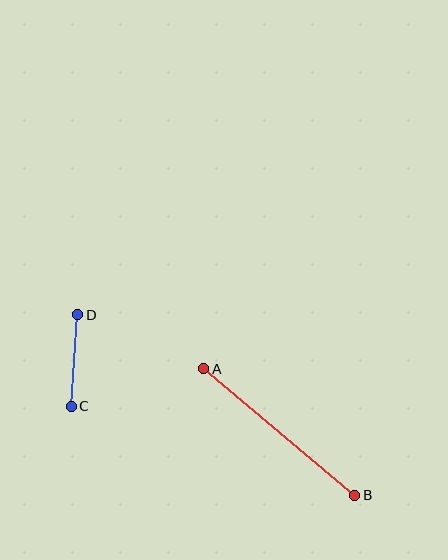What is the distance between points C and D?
The distance is approximately 92 pixels.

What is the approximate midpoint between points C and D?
The midpoint is at approximately (75, 361) pixels.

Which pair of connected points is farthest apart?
Points A and B are farthest apart.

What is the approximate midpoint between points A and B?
The midpoint is at approximately (279, 432) pixels.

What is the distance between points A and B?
The distance is approximately 197 pixels.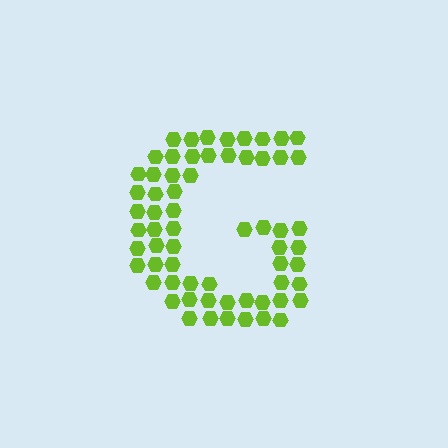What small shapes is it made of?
It is made of small hexagons.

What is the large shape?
The large shape is the letter G.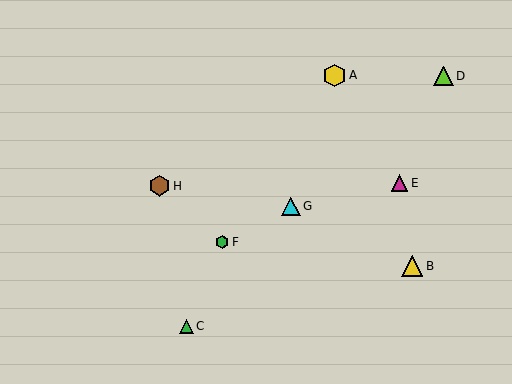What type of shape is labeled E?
Shape E is a magenta triangle.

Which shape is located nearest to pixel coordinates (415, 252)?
The yellow triangle (labeled B) at (412, 266) is nearest to that location.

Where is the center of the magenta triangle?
The center of the magenta triangle is at (399, 183).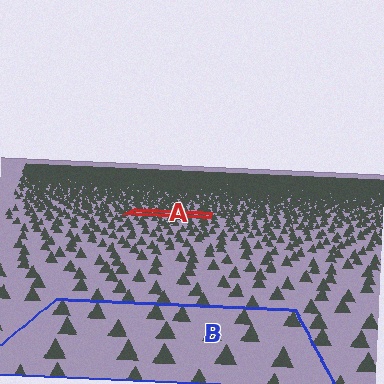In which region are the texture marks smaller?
The texture marks are smaller in region A, because it is farther away.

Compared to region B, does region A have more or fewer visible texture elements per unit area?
Region A has more texture elements per unit area — they are packed more densely because it is farther away.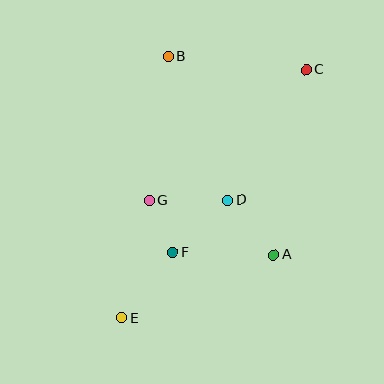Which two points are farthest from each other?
Points C and E are farthest from each other.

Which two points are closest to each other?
Points F and G are closest to each other.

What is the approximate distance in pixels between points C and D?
The distance between C and D is approximately 152 pixels.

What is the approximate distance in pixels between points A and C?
The distance between A and C is approximately 188 pixels.